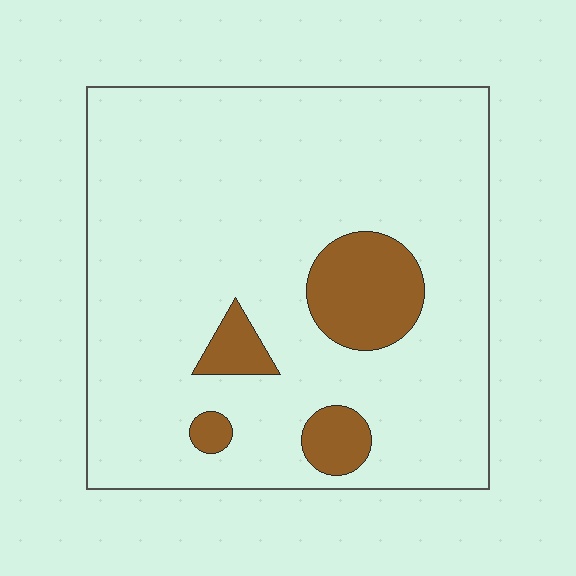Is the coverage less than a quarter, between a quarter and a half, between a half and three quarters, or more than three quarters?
Less than a quarter.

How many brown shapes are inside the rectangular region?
4.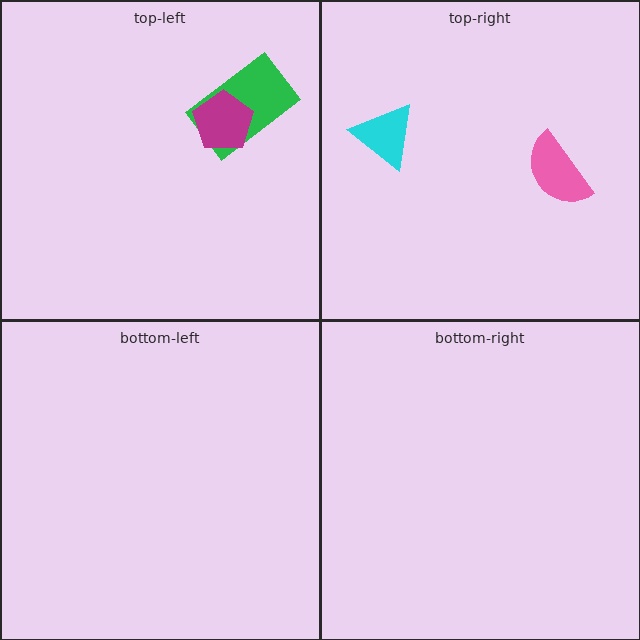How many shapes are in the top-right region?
2.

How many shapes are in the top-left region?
2.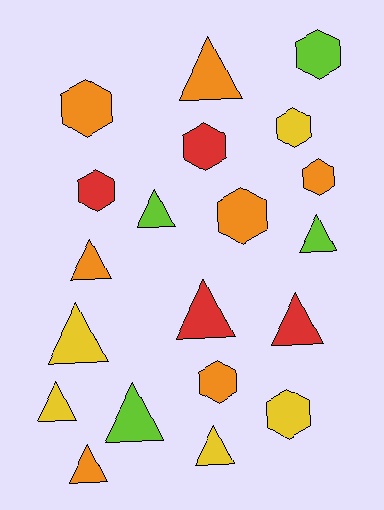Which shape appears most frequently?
Triangle, with 11 objects.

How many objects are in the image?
There are 20 objects.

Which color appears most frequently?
Orange, with 7 objects.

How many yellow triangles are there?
There are 3 yellow triangles.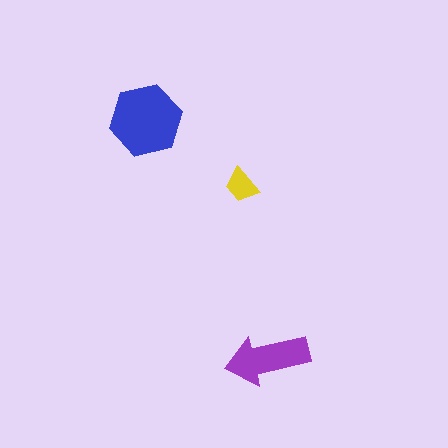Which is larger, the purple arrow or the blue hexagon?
The blue hexagon.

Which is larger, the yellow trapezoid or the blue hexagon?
The blue hexagon.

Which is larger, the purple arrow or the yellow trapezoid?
The purple arrow.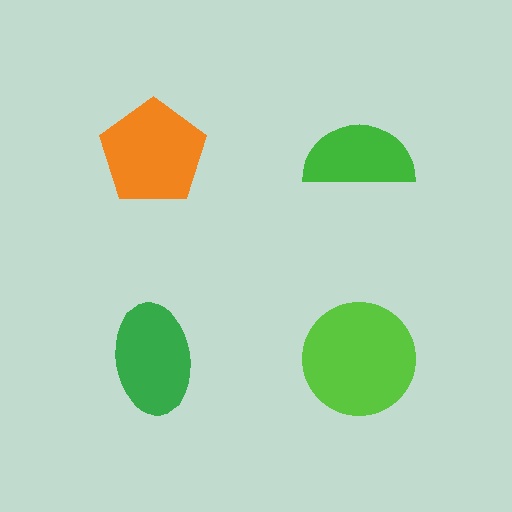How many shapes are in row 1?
2 shapes.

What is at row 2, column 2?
A lime circle.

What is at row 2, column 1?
A green ellipse.